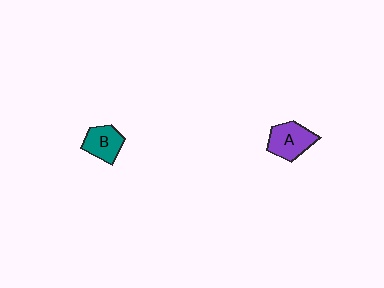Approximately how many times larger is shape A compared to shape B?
Approximately 1.2 times.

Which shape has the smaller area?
Shape B (teal).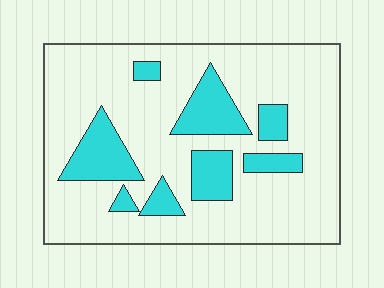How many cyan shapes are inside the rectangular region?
8.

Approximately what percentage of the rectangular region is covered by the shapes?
Approximately 20%.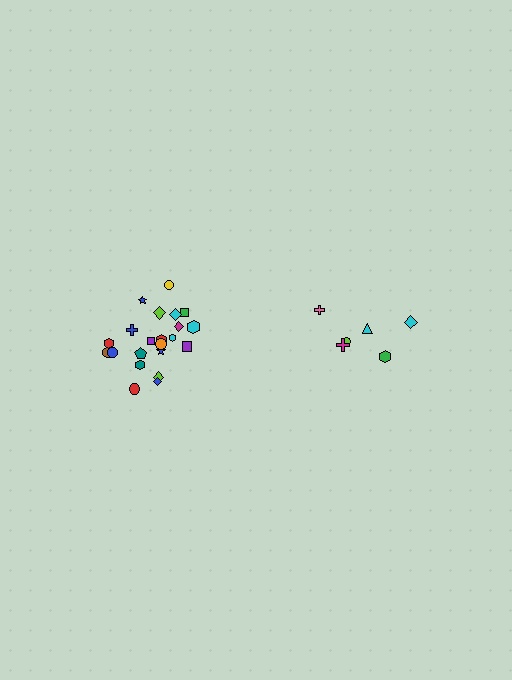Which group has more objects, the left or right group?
The left group.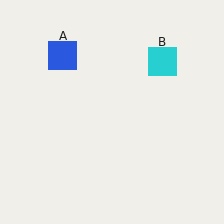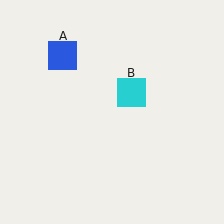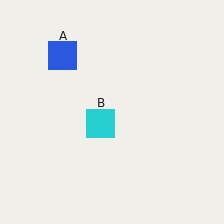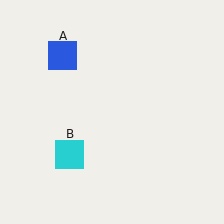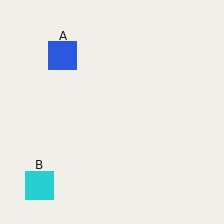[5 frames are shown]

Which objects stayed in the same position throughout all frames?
Blue square (object A) remained stationary.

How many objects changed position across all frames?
1 object changed position: cyan square (object B).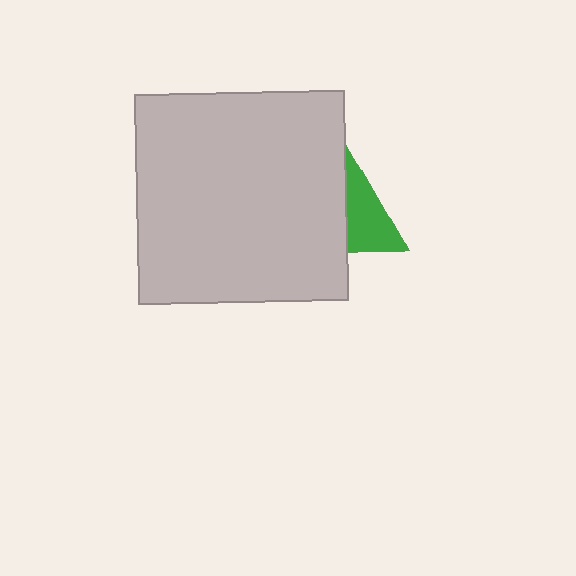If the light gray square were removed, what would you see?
You would see the complete green triangle.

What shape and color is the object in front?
The object in front is a light gray square.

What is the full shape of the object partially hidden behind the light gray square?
The partially hidden object is a green triangle.